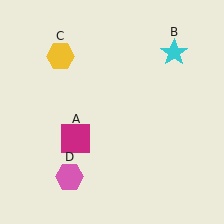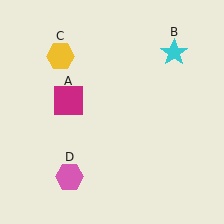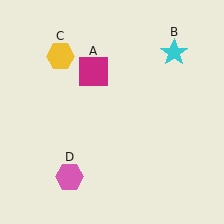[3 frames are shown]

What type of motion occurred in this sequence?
The magenta square (object A) rotated clockwise around the center of the scene.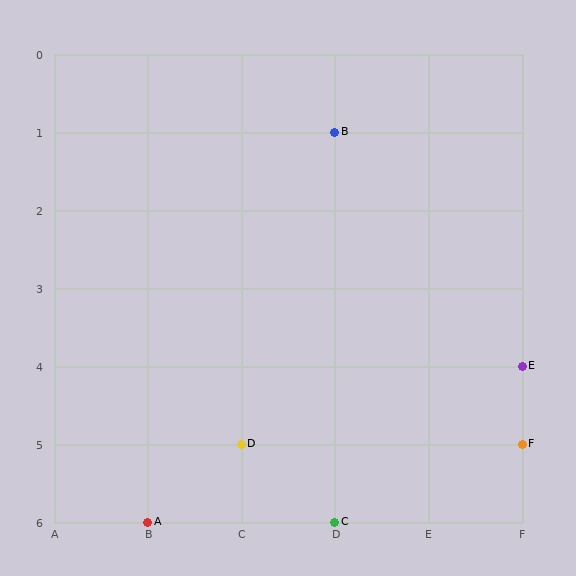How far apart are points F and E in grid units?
Points F and E are 1 row apart.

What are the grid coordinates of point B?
Point B is at grid coordinates (D, 1).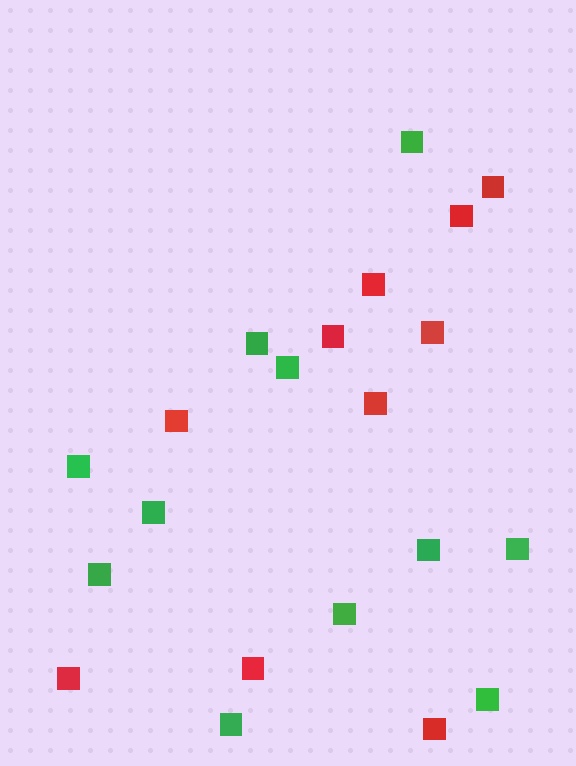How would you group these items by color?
There are 2 groups: one group of red squares (10) and one group of green squares (11).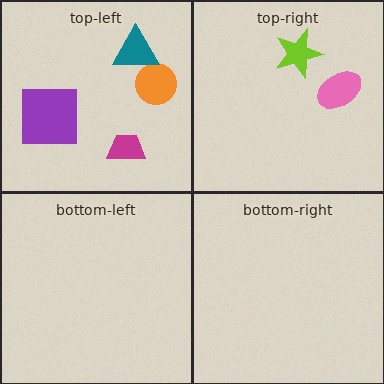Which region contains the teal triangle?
The top-left region.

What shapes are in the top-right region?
The pink ellipse, the lime star.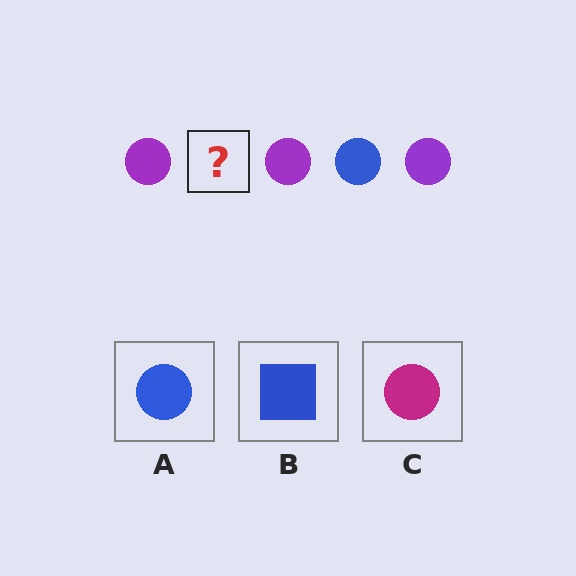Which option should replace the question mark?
Option A.